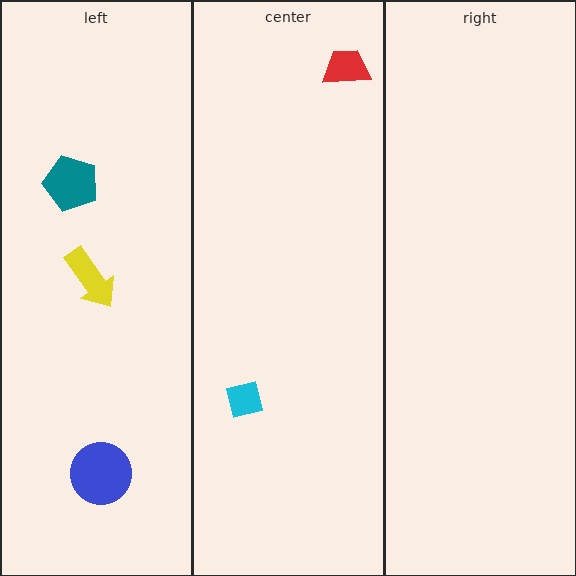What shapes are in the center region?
The red trapezoid, the cyan square.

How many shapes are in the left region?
3.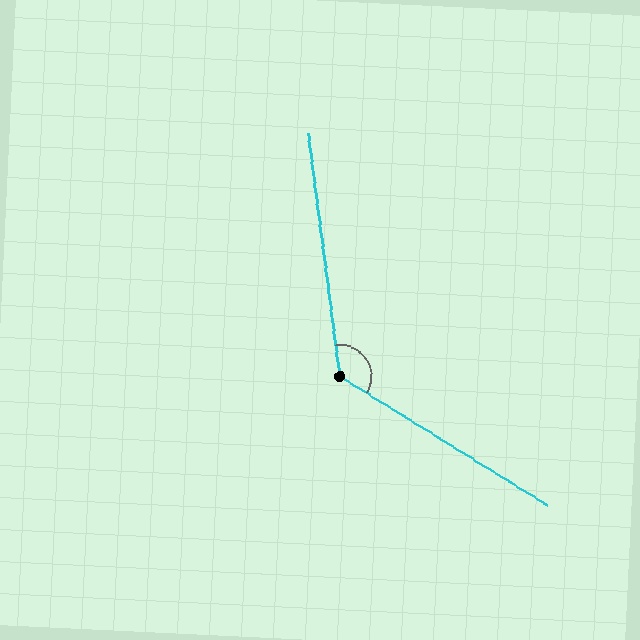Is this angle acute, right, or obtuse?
It is obtuse.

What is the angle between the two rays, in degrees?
Approximately 129 degrees.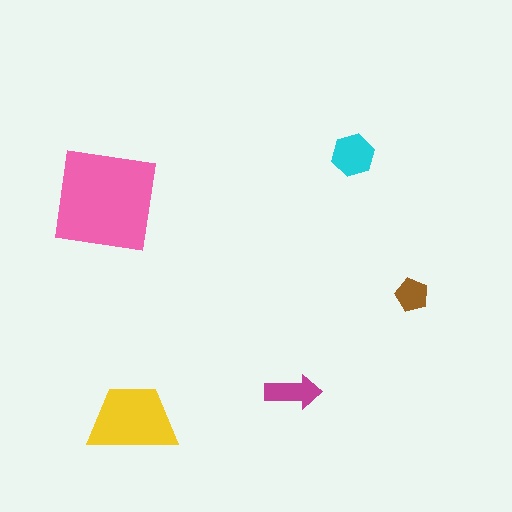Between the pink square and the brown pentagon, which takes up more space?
The pink square.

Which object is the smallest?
The brown pentagon.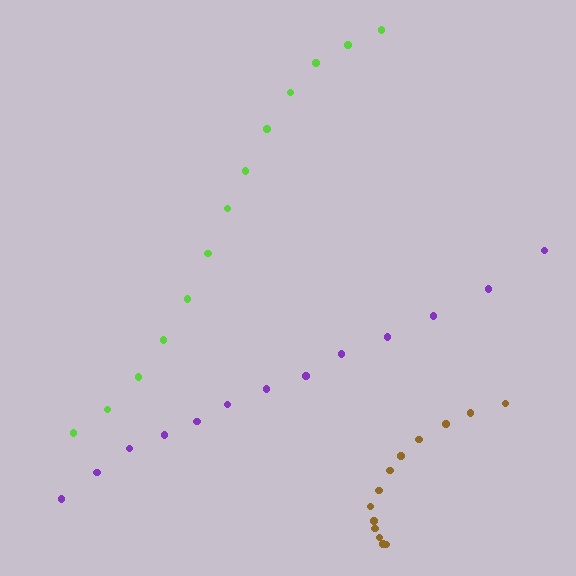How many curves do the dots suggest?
There are 3 distinct paths.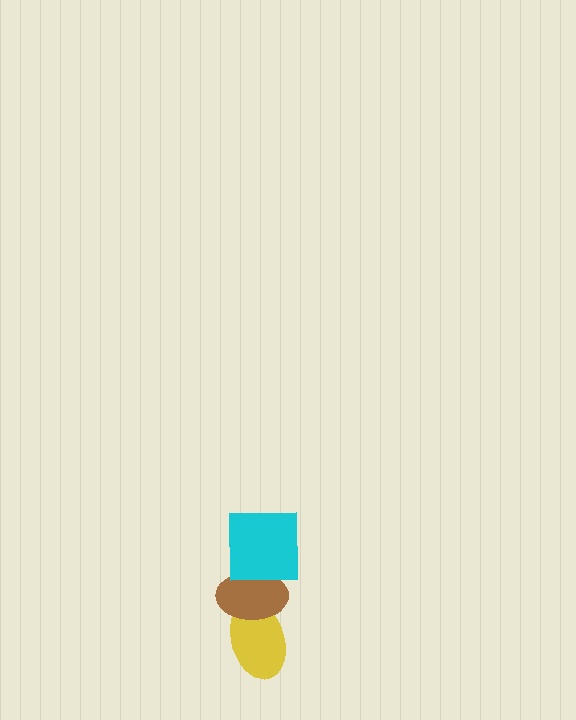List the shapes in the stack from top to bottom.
From top to bottom: the cyan square, the brown ellipse, the yellow ellipse.